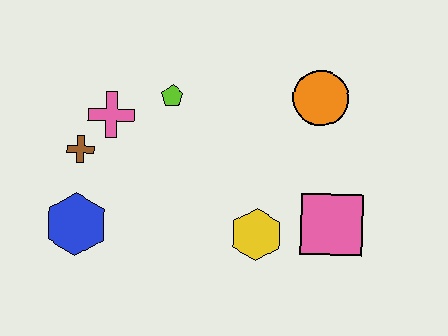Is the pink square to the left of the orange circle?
No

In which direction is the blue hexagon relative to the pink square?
The blue hexagon is to the left of the pink square.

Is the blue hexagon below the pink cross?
Yes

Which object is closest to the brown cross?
The pink cross is closest to the brown cross.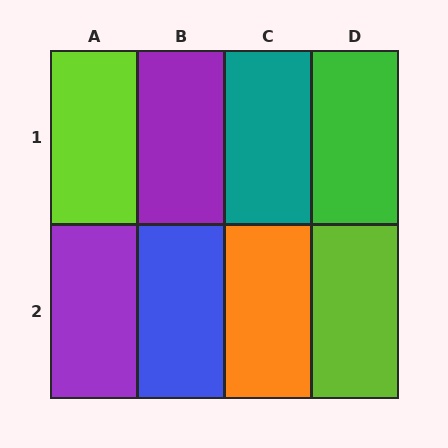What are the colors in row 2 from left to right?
Purple, blue, orange, lime.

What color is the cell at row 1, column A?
Lime.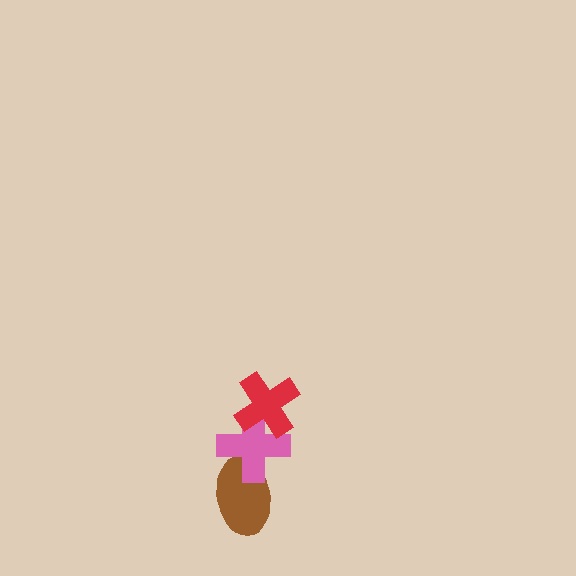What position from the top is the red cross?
The red cross is 1st from the top.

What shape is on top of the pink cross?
The red cross is on top of the pink cross.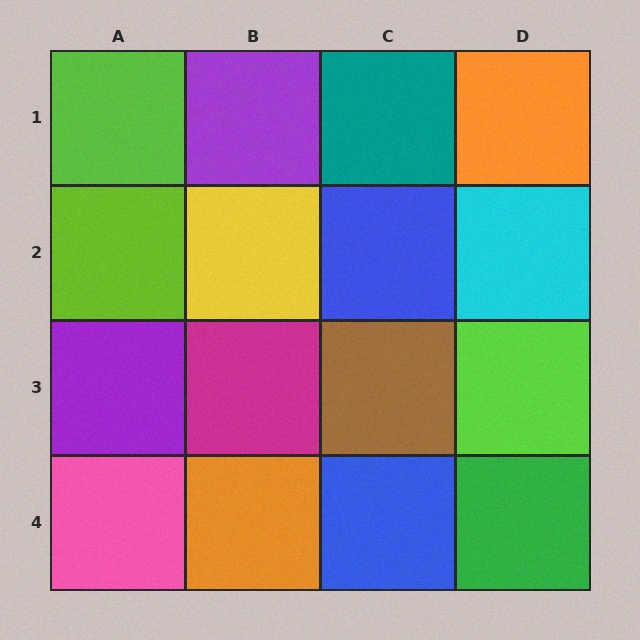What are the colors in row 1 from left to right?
Lime, purple, teal, orange.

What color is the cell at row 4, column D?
Green.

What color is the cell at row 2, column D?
Cyan.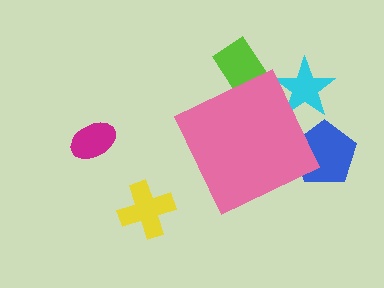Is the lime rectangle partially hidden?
Yes, the lime rectangle is partially hidden behind the pink diamond.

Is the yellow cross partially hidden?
No, the yellow cross is fully visible.